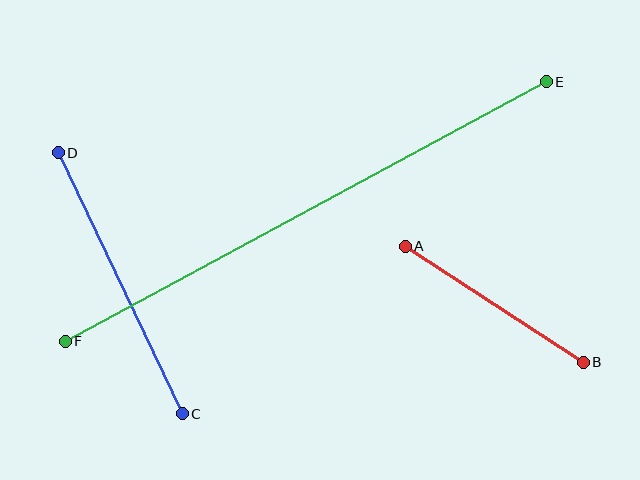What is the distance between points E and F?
The distance is approximately 547 pixels.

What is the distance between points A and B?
The distance is approximately 213 pixels.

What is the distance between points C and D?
The distance is approximately 289 pixels.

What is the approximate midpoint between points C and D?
The midpoint is at approximately (120, 283) pixels.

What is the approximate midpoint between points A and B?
The midpoint is at approximately (494, 304) pixels.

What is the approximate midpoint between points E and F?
The midpoint is at approximately (306, 212) pixels.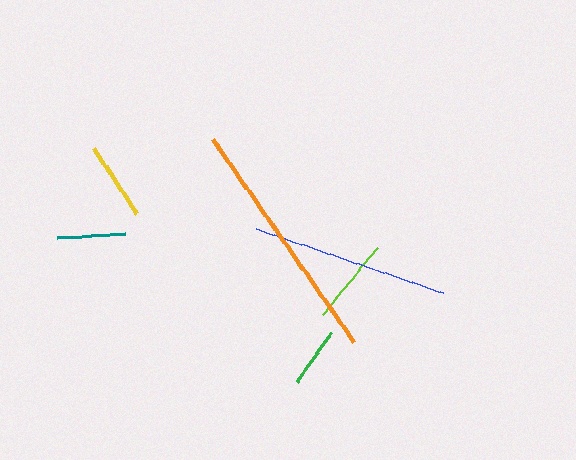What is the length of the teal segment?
The teal segment is approximately 68 pixels long.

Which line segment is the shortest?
The green line is the shortest at approximately 60 pixels.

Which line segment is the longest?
The orange line is the longest at approximately 247 pixels.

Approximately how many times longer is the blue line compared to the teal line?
The blue line is approximately 2.9 times the length of the teal line.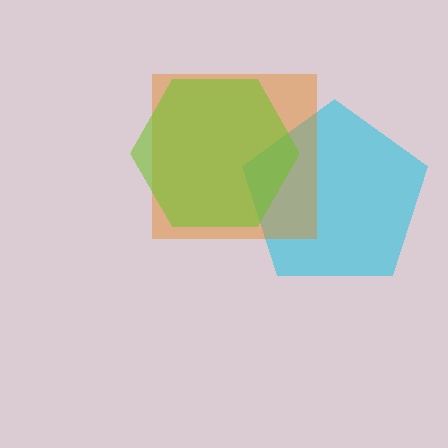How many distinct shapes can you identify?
There are 3 distinct shapes: a cyan pentagon, an orange square, a lime hexagon.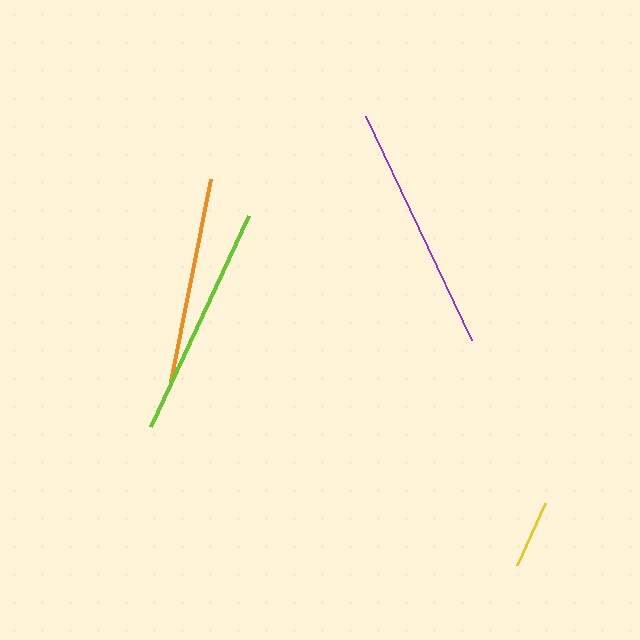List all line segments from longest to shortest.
From longest to shortest: purple, lime, orange, yellow.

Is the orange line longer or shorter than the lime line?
The lime line is longer than the orange line.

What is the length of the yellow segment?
The yellow segment is approximately 68 pixels long.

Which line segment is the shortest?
The yellow line is the shortest at approximately 68 pixels.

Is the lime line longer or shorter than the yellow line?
The lime line is longer than the yellow line.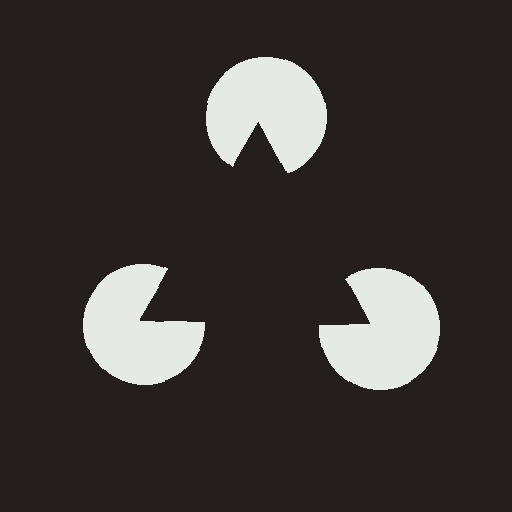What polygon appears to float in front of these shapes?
An illusory triangle — its edges are inferred from the aligned wedge cuts in the pac-man discs, not physically drawn.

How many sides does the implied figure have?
3 sides.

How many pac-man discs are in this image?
There are 3 — one at each vertex of the illusory triangle.